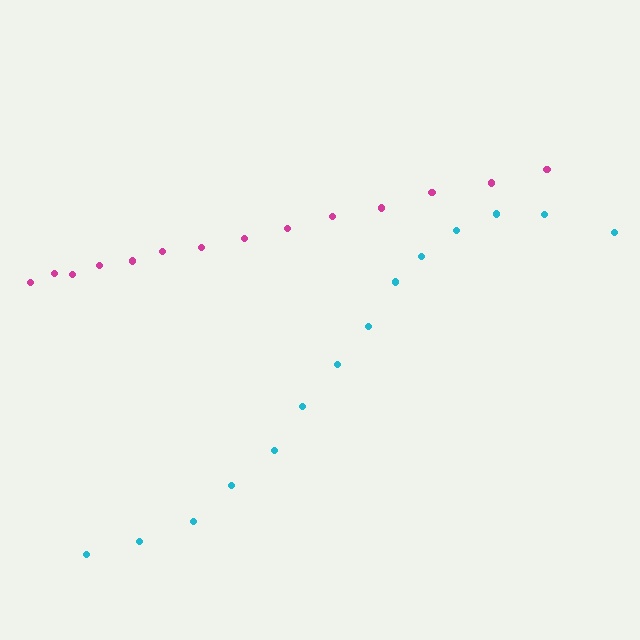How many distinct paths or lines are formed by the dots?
There are 2 distinct paths.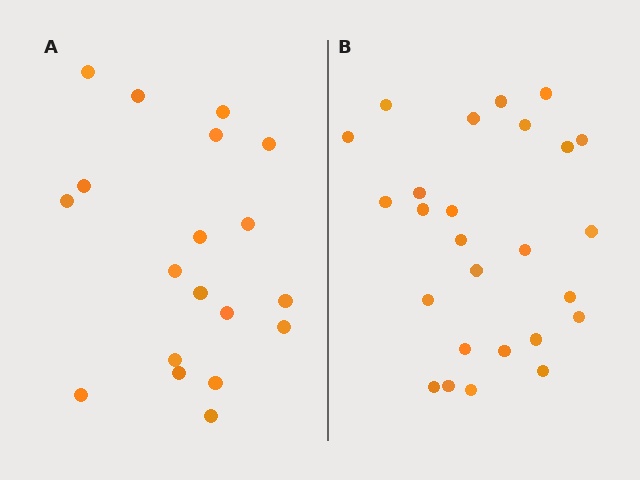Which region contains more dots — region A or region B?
Region B (the right region) has more dots.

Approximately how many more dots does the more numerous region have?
Region B has roughly 8 or so more dots than region A.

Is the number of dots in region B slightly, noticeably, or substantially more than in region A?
Region B has noticeably more, but not dramatically so. The ratio is roughly 1.4 to 1.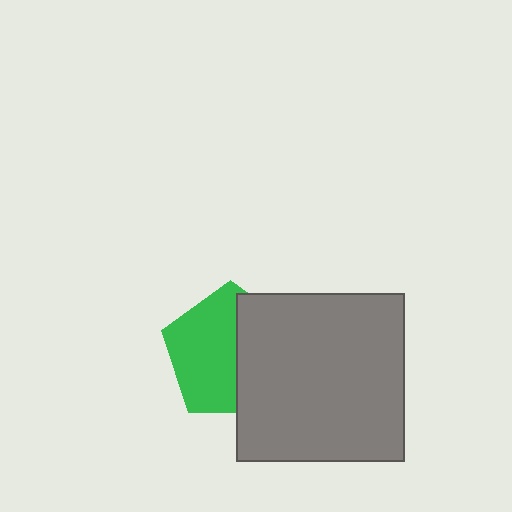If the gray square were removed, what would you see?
You would see the complete green pentagon.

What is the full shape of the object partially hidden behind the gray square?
The partially hidden object is a green pentagon.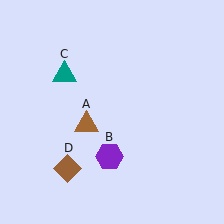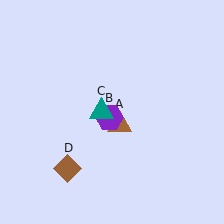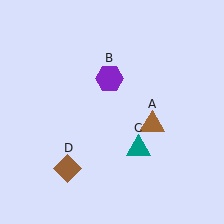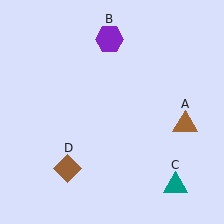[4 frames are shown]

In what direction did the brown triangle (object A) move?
The brown triangle (object A) moved right.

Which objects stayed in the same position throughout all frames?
Brown diamond (object D) remained stationary.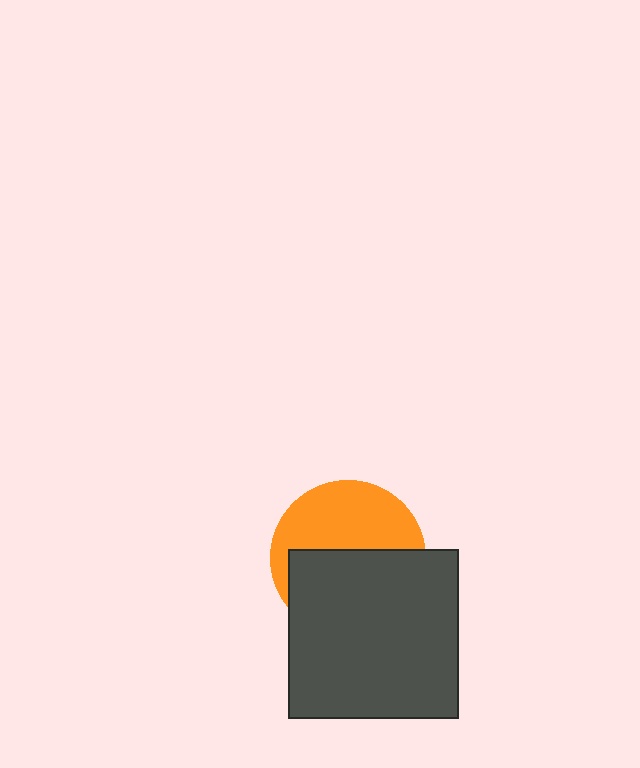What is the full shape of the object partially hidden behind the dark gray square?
The partially hidden object is an orange circle.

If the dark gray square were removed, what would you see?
You would see the complete orange circle.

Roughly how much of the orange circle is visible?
About half of it is visible (roughly 47%).